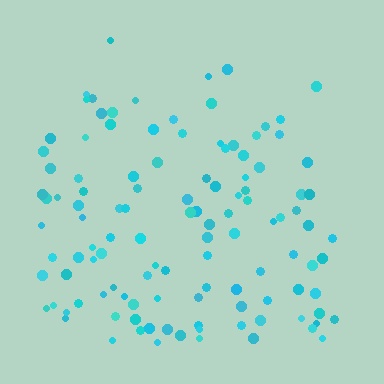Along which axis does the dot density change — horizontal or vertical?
Vertical.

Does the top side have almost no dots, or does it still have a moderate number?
Still a moderate number, just noticeably fewer than the bottom.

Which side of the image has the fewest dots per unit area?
The top.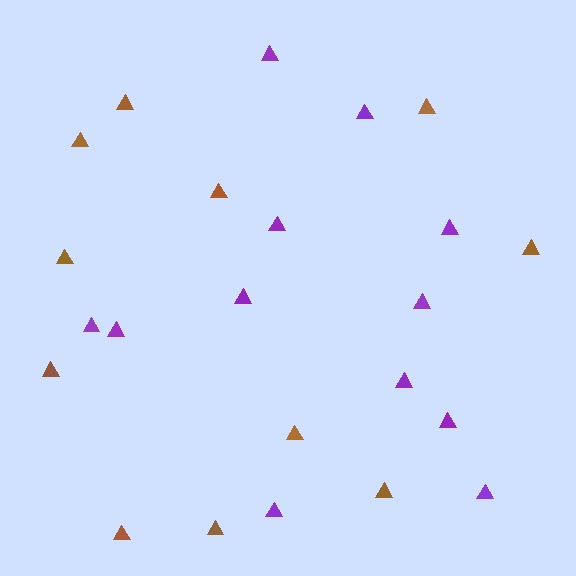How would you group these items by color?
There are 2 groups: one group of purple triangles (12) and one group of brown triangles (11).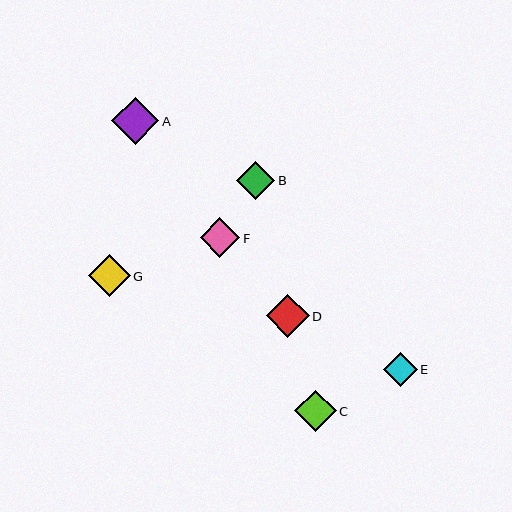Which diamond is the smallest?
Diamond E is the smallest with a size of approximately 34 pixels.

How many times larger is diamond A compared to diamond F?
Diamond A is approximately 1.2 times the size of diamond F.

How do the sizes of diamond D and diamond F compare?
Diamond D and diamond F are approximately the same size.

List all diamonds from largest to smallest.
From largest to smallest: A, D, C, G, F, B, E.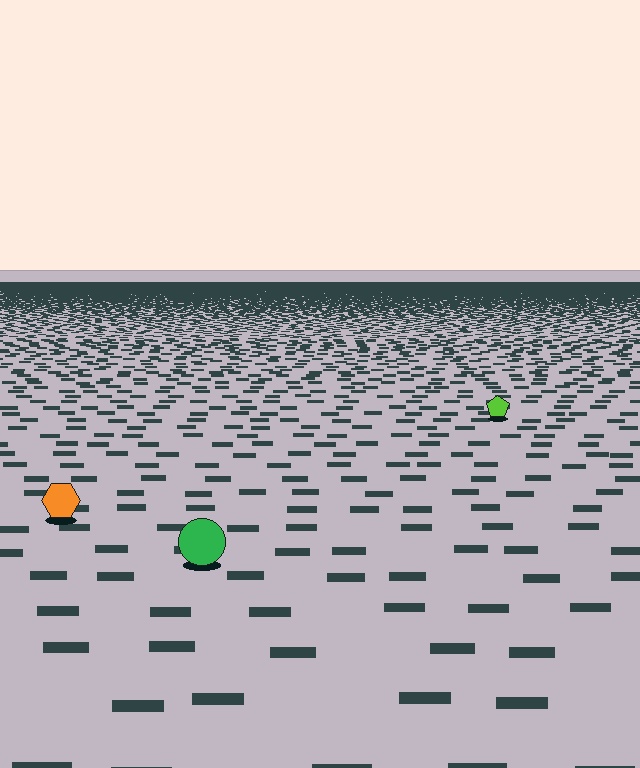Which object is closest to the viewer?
The green circle is closest. The texture marks near it are larger and more spread out.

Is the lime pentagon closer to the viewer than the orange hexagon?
No. The orange hexagon is closer — you can tell from the texture gradient: the ground texture is coarser near it.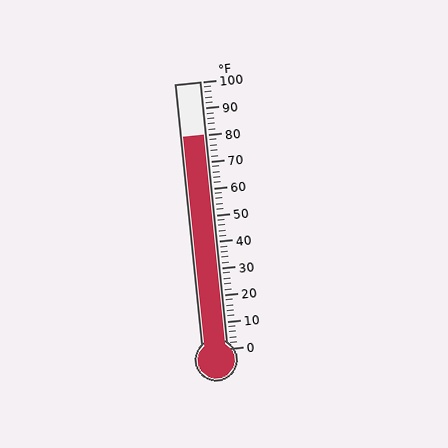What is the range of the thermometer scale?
The thermometer scale ranges from 0°F to 100°F.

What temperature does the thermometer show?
The thermometer shows approximately 80°F.